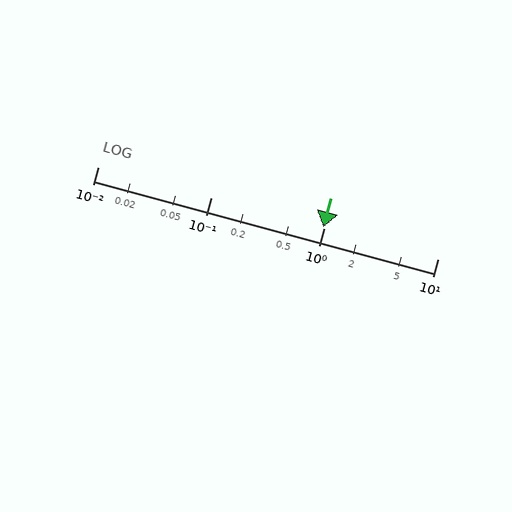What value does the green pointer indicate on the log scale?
The pointer indicates approximately 0.98.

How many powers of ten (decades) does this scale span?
The scale spans 3 decades, from 0.01 to 10.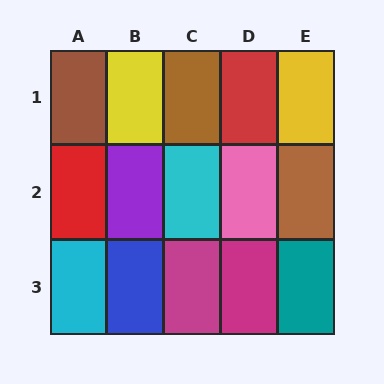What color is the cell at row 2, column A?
Red.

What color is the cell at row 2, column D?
Pink.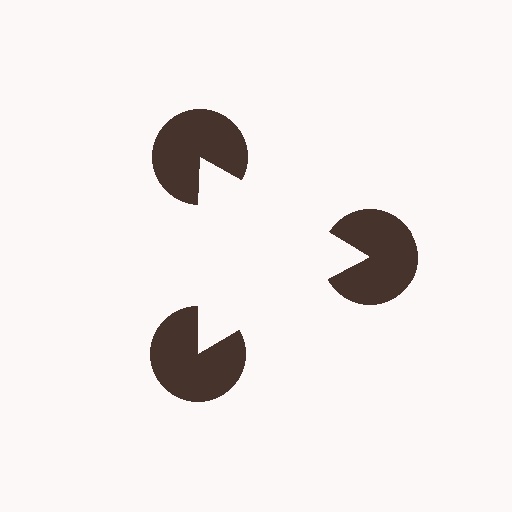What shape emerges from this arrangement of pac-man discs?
An illusory triangle — its edges are inferred from the aligned wedge cuts in the pac-man discs, not physically drawn.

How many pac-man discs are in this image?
There are 3 — one at each vertex of the illusory triangle.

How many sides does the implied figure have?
3 sides.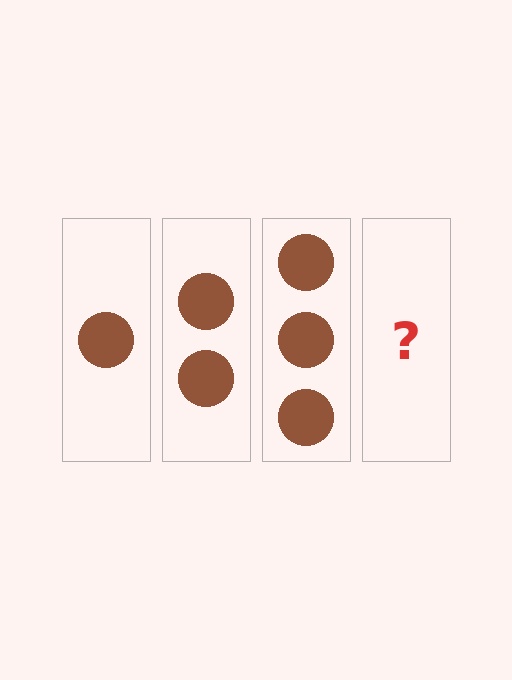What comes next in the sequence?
The next element should be 4 circles.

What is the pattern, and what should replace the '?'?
The pattern is that each step adds one more circle. The '?' should be 4 circles.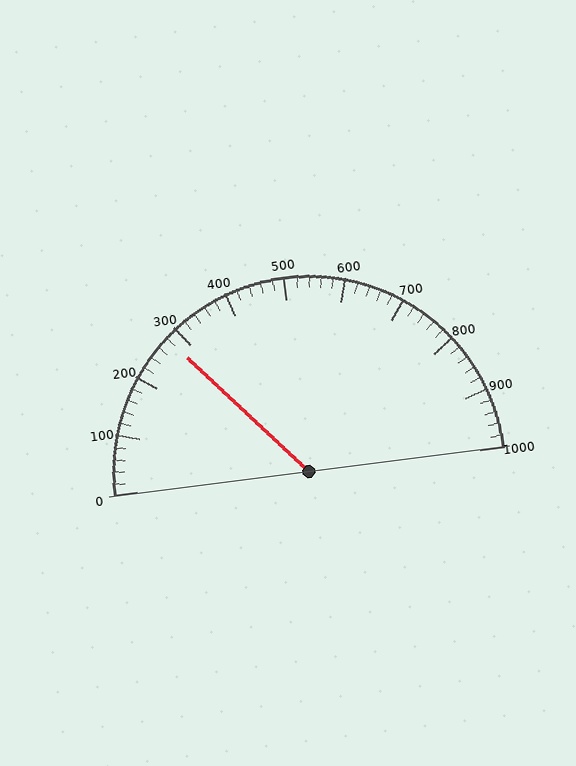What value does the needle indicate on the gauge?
The needle indicates approximately 280.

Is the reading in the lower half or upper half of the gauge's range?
The reading is in the lower half of the range (0 to 1000).